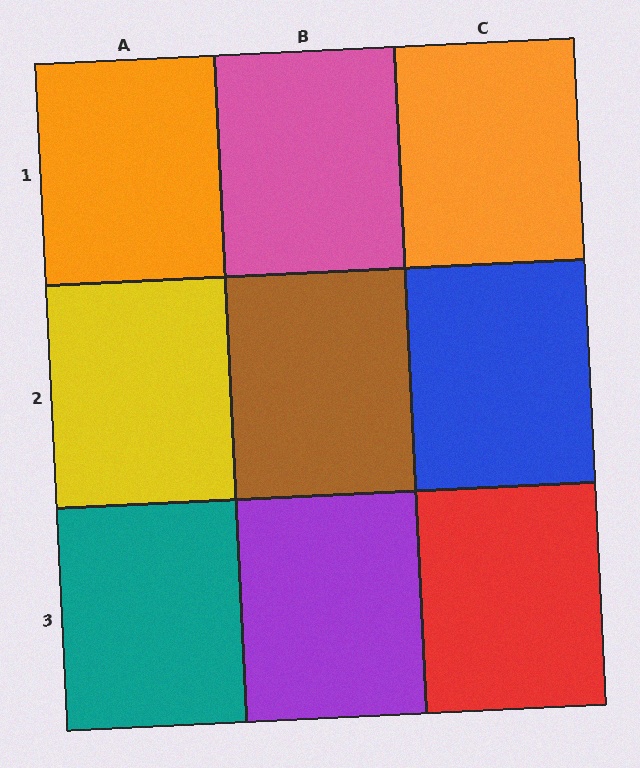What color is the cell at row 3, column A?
Teal.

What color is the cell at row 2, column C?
Blue.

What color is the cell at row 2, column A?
Yellow.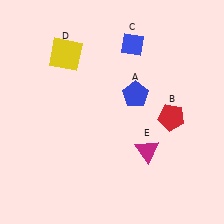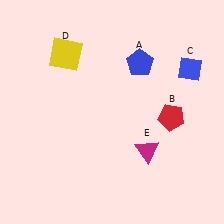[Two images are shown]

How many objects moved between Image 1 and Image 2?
2 objects moved between the two images.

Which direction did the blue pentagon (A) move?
The blue pentagon (A) moved up.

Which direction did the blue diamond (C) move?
The blue diamond (C) moved right.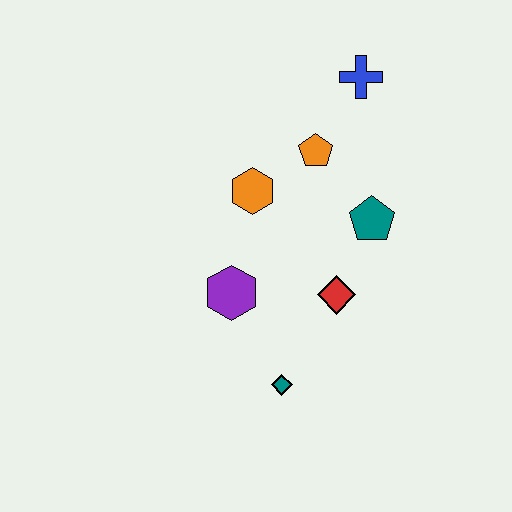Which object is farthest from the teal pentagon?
The teal diamond is farthest from the teal pentagon.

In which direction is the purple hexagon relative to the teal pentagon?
The purple hexagon is to the left of the teal pentagon.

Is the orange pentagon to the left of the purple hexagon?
No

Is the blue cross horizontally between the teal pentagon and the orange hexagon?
Yes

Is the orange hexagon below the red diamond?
No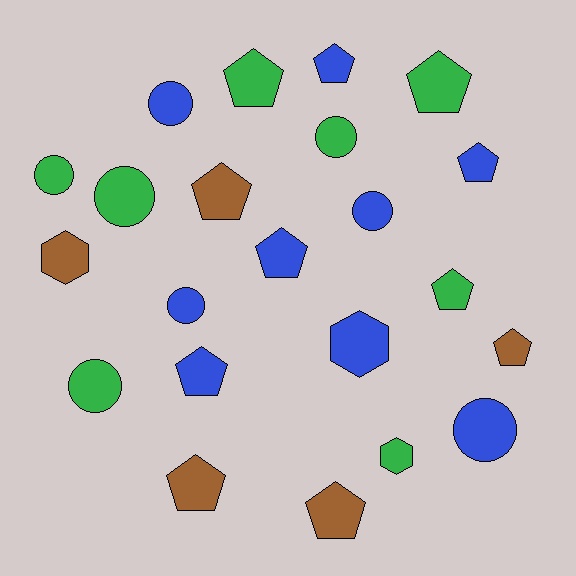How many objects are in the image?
There are 22 objects.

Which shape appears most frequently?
Pentagon, with 11 objects.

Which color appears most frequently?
Blue, with 9 objects.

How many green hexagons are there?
There is 1 green hexagon.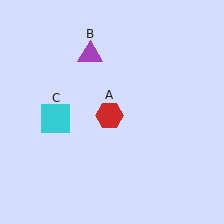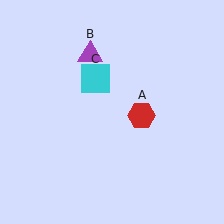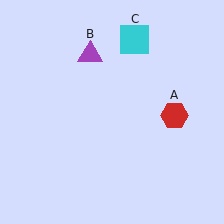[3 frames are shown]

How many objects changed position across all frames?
2 objects changed position: red hexagon (object A), cyan square (object C).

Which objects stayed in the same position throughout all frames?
Purple triangle (object B) remained stationary.